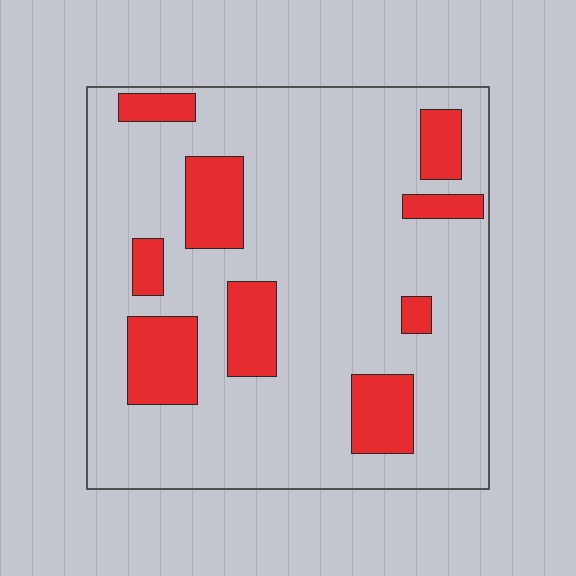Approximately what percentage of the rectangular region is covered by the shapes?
Approximately 20%.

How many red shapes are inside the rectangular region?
9.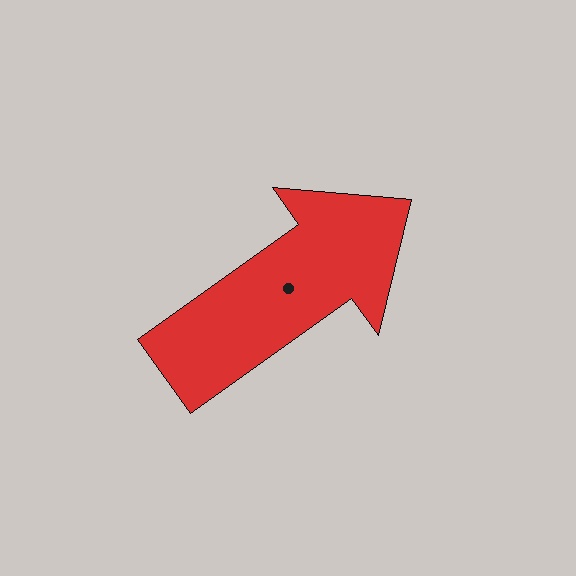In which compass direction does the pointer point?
Northeast.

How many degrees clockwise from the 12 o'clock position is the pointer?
Approximately 54 degrees.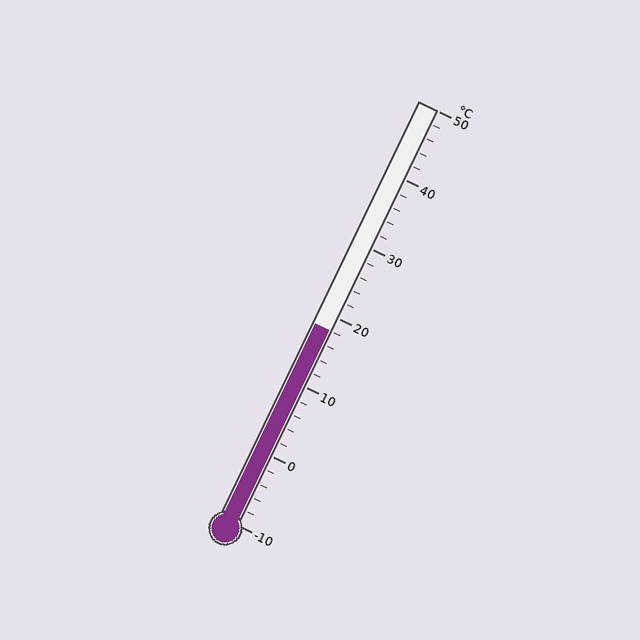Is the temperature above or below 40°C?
The temperature is below 40°C.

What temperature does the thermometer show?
The thermometer shows approximately 18°C.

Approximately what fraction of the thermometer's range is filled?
The thermometer is filled to approximately 45% of its range.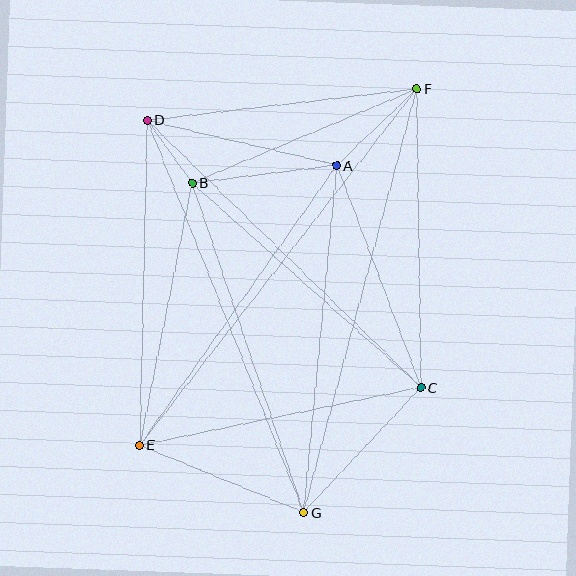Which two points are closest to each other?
Points B and D are closest to each other.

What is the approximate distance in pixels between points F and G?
The distance between F and G is approximately 439 pixels.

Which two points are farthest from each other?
Points E and F are farthest from each other.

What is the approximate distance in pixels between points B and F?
The distance between B and F is approximately 244 pixels.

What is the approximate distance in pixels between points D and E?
The distance between D and E is approximately 325 pixels.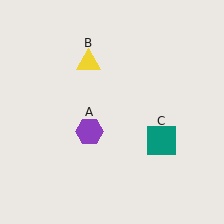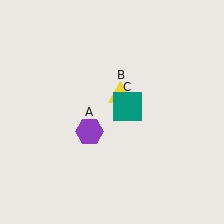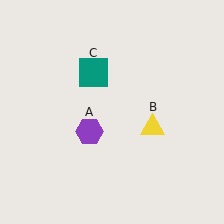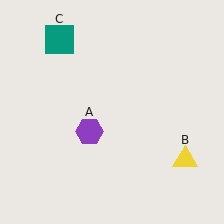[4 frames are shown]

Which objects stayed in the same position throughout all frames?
Purple hexagon (object A) remained stationary.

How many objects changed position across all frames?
2 objects changed position: yellow triangle (object B), teal square (object C).